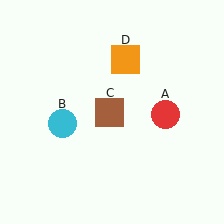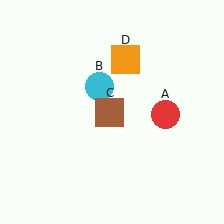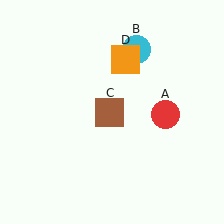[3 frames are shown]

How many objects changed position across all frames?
1 object changed position: cyan circle (object B).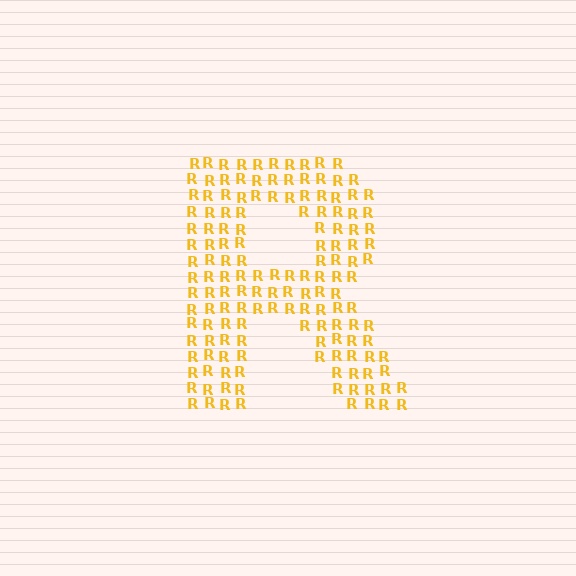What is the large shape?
The large shape is the letter R.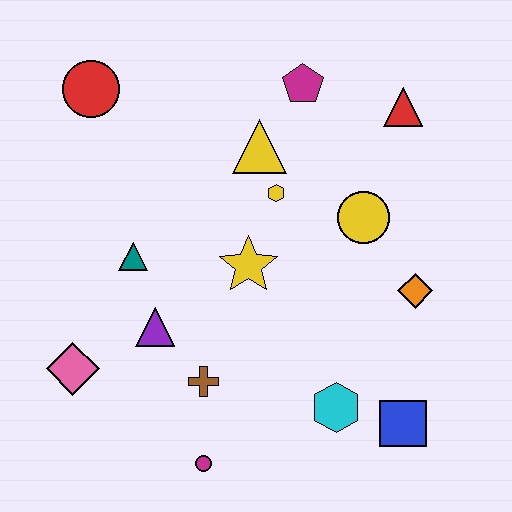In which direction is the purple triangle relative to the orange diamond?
The purple triangle is to the left of the orange diamond.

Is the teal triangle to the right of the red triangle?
No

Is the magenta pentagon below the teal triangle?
No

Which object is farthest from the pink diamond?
The red triangle is farthest from the pink diamond.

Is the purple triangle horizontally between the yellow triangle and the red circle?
Yes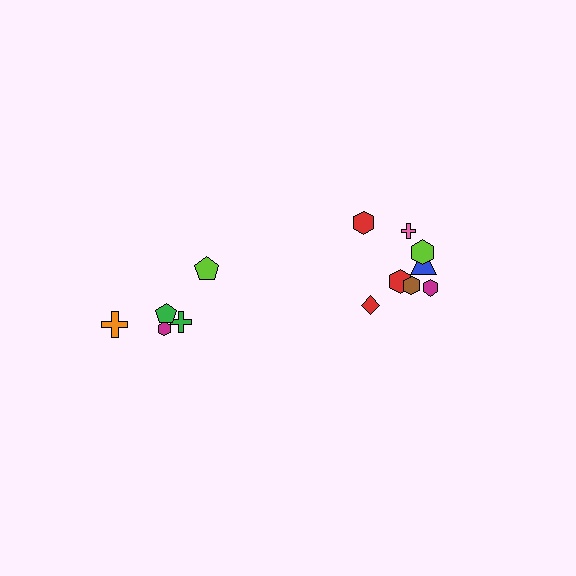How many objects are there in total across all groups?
There are 13 objects.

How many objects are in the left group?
There are 5 objects.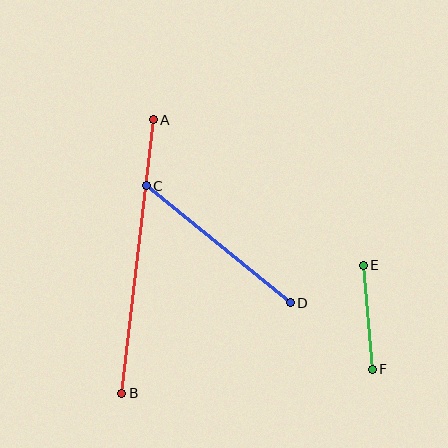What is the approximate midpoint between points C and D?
The midpoint is at approximately (218, 244) pixels.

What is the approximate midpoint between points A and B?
The midpoint is at approximately (138, 256) pixels.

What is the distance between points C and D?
The distance is approximately 185 pixels.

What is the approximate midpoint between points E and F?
The midpoint is at approximately (368, 317) pixels.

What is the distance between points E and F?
The distance is approximately 104 pixels.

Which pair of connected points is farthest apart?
Points A and B are farthest apart.